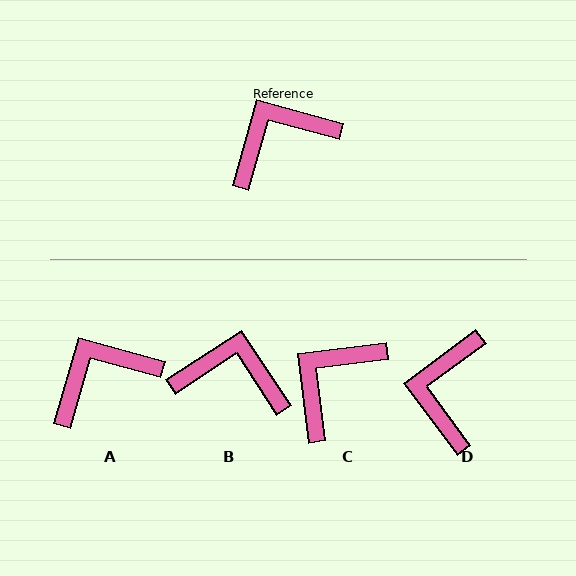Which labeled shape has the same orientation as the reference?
A.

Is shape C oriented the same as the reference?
No, it is off by about 23 degrees.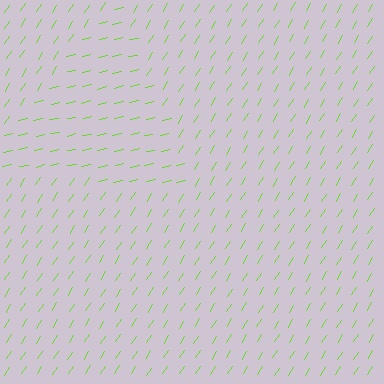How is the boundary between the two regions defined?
The boundary is defined purely by a change in line orientation (approximately 45 degrees difference). All lines are the same color and thickness.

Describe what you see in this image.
The image is filled with small lime line segments. A triangle region in the image has lines oriented differently from the surrounding lines, creating a visible texture boundary.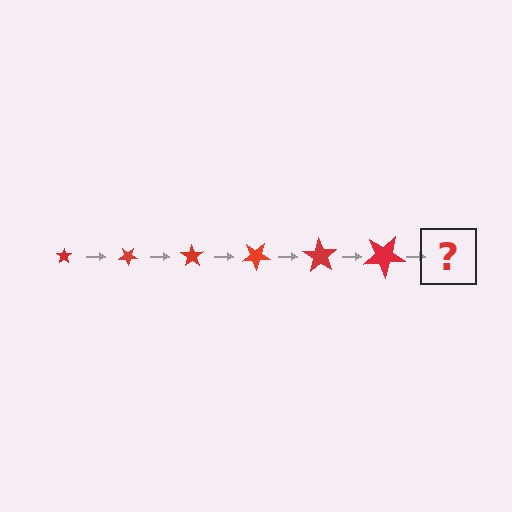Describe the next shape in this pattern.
It should be a star, larger than the previous one and rotated 210 degrees from the start.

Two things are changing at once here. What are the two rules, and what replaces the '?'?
The two rules are that the star grows larger each step and it rotates 35 degrees each step. The '?' should be a star, larger than the previous one and rotated 210 degrees from the start.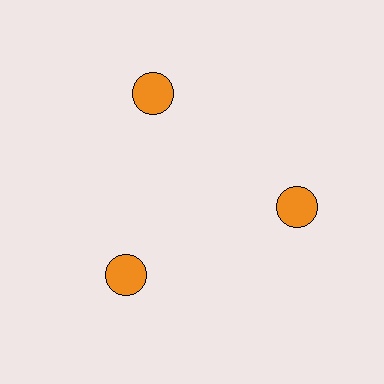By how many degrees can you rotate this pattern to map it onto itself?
The pattern maps onto itself every 120 degrees of rotation.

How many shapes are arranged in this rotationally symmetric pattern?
There are 3 shapes, arranged in 3 groups of 1.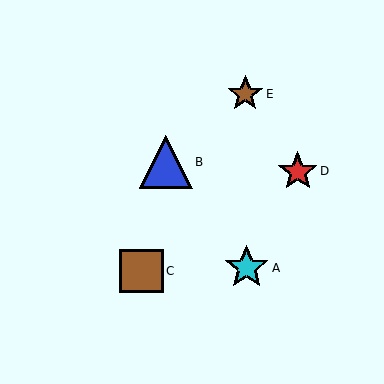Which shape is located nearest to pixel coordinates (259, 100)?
The brown star (labeled E) at (245, 94) is nearest to that location.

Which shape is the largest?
The blue triangle (labeled B) is the largest.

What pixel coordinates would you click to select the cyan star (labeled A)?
Click at (247, 268) to select the cyan star A.